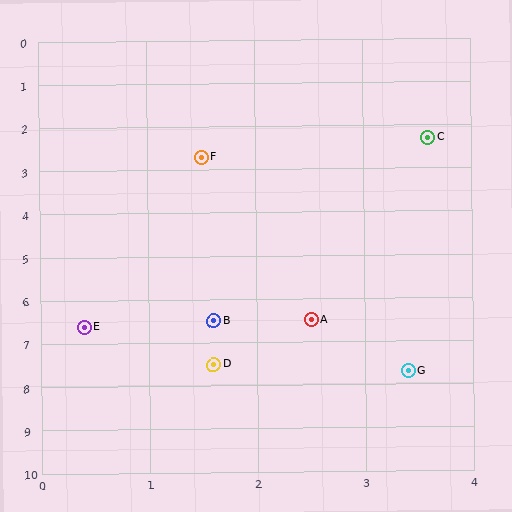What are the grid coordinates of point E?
Point E is at approximately (0.4, 6.6).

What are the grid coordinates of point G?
Point G is at approximately (3.4, 7.7).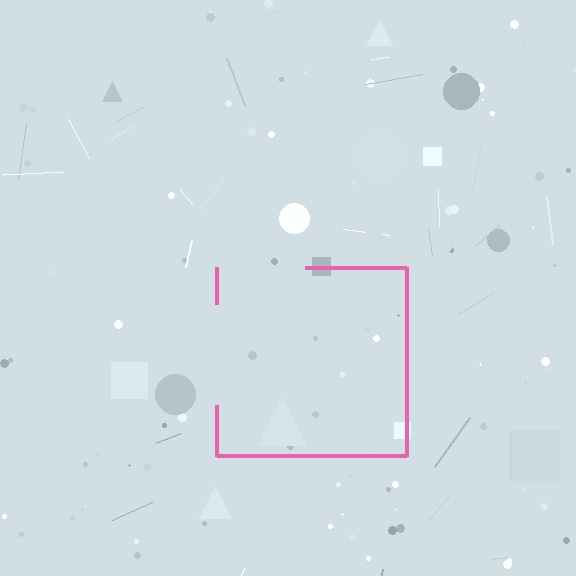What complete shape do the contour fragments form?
The contour fragments form a square.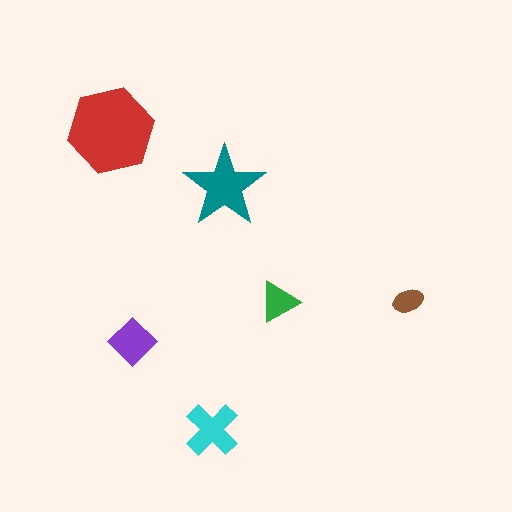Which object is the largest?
The red hexagon.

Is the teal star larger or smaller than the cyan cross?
Larger.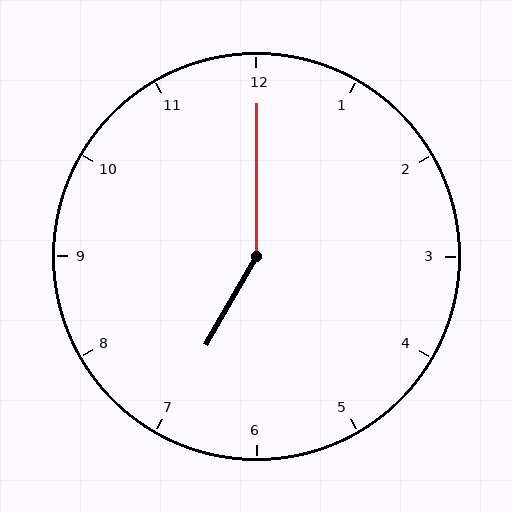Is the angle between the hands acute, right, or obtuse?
It is obtuse.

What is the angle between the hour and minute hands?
Approximately 150 degrees.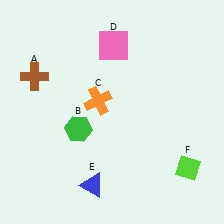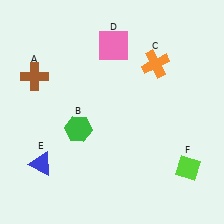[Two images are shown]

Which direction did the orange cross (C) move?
The orange cross (C) moved right.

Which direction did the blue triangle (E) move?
The blue triangle (E) moved left.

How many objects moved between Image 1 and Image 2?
2 objects moved between the two images.